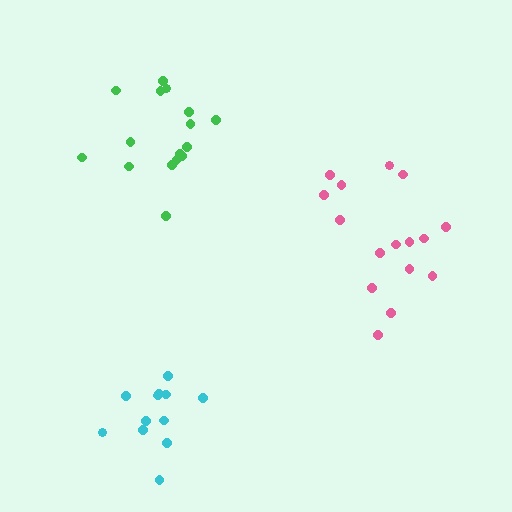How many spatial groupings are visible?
There are 3 spatial groupings.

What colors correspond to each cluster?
The clusters are colored: cyan, pink, green.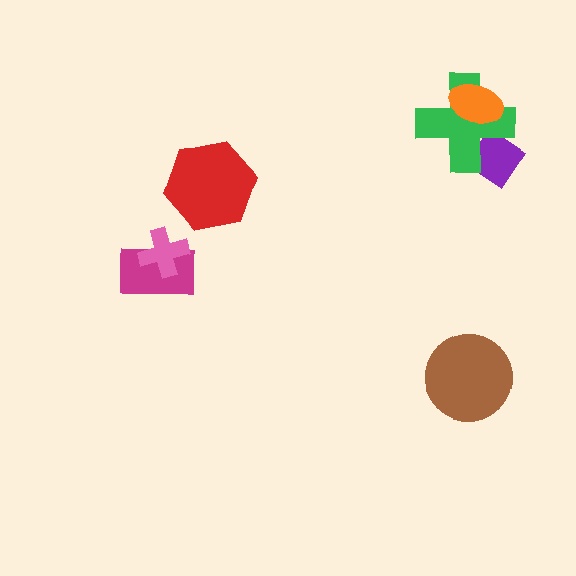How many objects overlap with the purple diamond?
1 object overlaps with the purple diamond.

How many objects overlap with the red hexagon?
0 objects overlap with the red hexagon.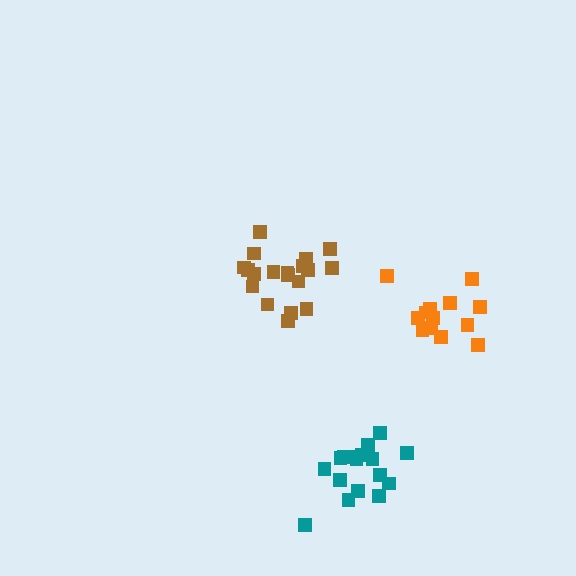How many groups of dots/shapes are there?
There are 3 groups.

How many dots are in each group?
Group 1: 13 dots, Group 2: 17 dots, Group 3: 19 dots (49 total).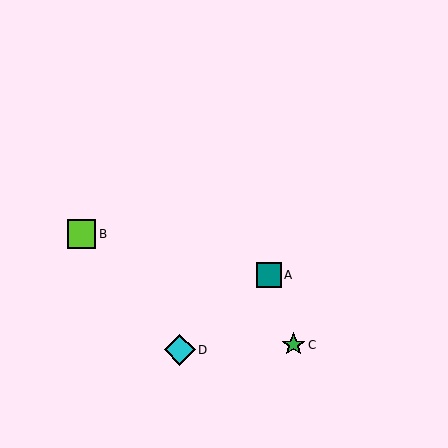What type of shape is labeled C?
Shape C is a green star.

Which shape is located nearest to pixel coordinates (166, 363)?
The cyan diamond (labeled D) at (180, 350) is nearest to that location.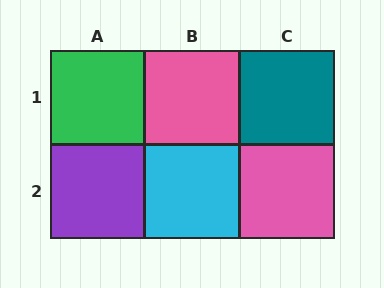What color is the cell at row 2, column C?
Pink.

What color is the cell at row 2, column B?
Cyan.